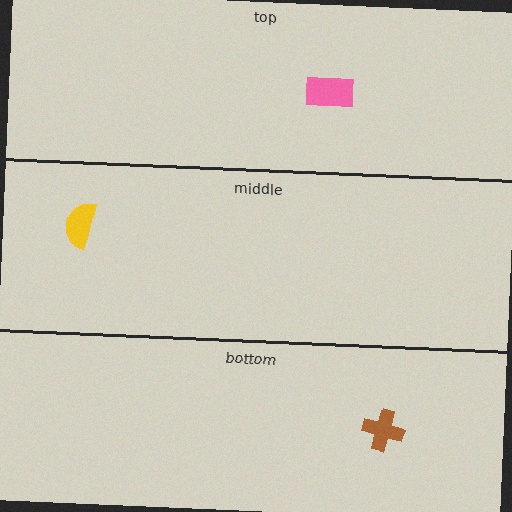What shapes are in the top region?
The pink rectangle.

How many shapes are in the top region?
1.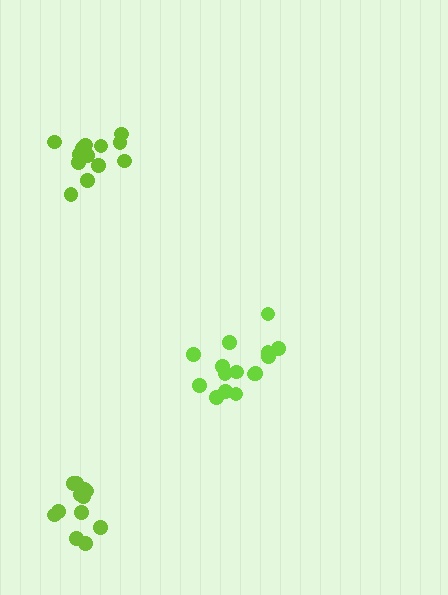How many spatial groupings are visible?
There are 3 spatial groupings.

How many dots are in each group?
Group 1: 14 dots, Group 2: 15 dots, Group 3: 13 dots (42 total).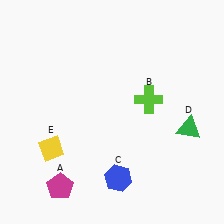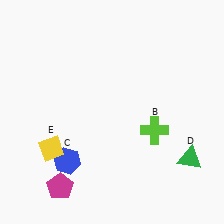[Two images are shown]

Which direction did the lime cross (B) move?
The lime cross (B) moved down.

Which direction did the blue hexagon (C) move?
The blue hexagon (C) moved left.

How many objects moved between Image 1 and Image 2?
3 objects moved between the two images.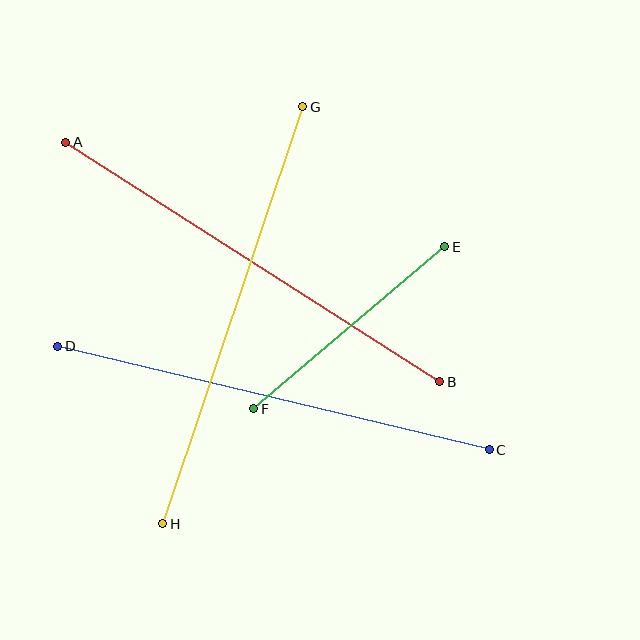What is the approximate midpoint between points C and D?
The midpoint is at approximately (274, 398) pixels.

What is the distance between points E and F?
The distance is approximately 251 pixels.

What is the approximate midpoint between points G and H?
The midpoint is at approximately (233, 315) pixels.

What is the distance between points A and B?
The distance is approximately 444 pixels.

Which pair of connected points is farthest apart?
Points A and B are farthest apart.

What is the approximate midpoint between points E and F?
The midpoint is at approximately (349, 328) pixels.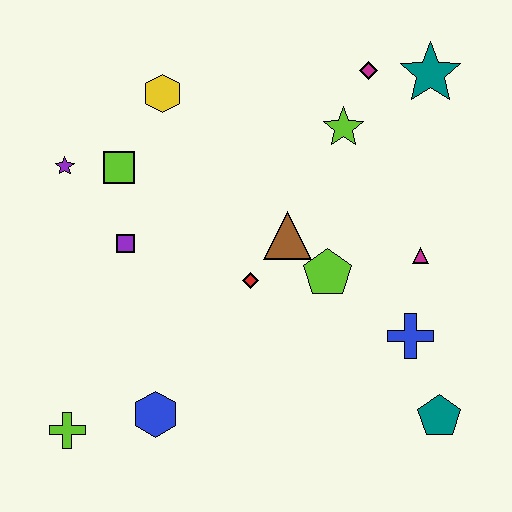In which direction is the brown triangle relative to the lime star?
The brown triangle is below the lime star.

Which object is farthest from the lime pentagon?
The lime cross is farthest from the lime pentagon.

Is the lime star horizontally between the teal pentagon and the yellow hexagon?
Yes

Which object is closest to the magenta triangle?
The blue cross is closest to the magenta triangle.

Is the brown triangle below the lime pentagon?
No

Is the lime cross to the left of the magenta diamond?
Yes